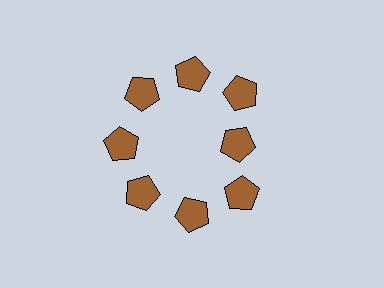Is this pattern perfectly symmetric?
No. The 8 brown pentagons are arranged in a ring, but one element near the 3 o'clock position is pulled inward toward the center, breaking the 8-fold rotational symmetry.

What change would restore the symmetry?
The symmetry would be restored by moving it outward, back onto the ring so that all 8 pentagons sit at equal angles and equal distance from the center.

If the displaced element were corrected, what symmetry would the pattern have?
It would have 8-fold rotational symmetry — the pattern would map onto itself every 45 degrees.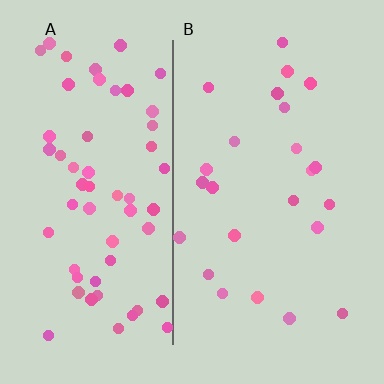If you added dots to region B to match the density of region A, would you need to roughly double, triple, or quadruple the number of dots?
Approximately double.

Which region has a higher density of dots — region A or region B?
A (the left).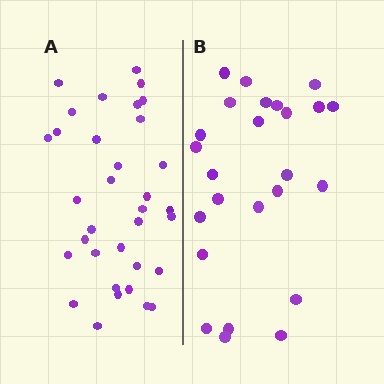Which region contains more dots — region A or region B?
Region A (the left region) has more dots.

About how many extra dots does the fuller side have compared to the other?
Region A has roughly 8 or so more dots than region B.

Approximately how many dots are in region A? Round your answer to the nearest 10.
About 30 dots. (The exact count is 34, which rounds to 30.)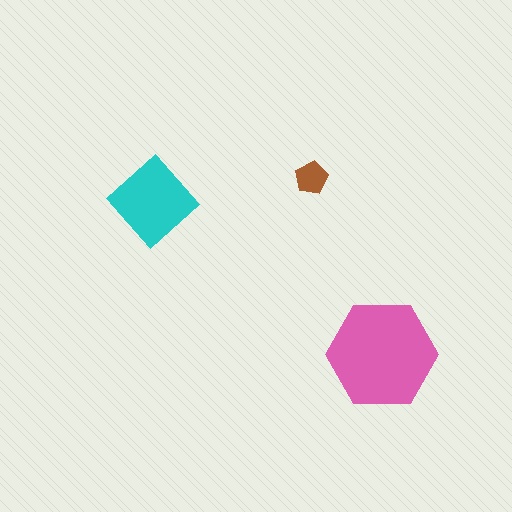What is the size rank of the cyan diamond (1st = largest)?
2nd.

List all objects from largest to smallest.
The pink hexagon, the cyan diamond, the brown pentagon.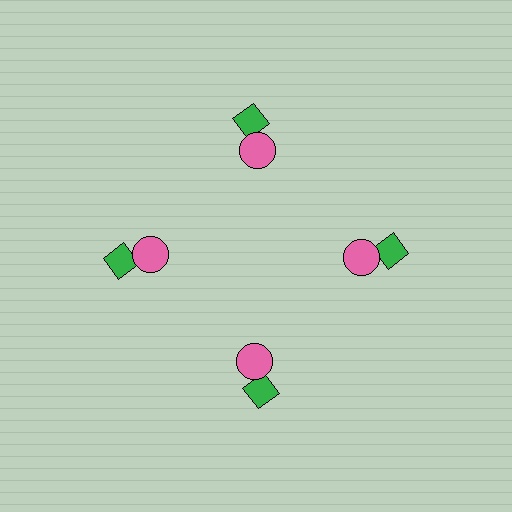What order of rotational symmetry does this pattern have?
This pattern has 4-fold rotational symmetry.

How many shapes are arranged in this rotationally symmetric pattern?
There are 8 shapes, arranged in 4 groups of 2.